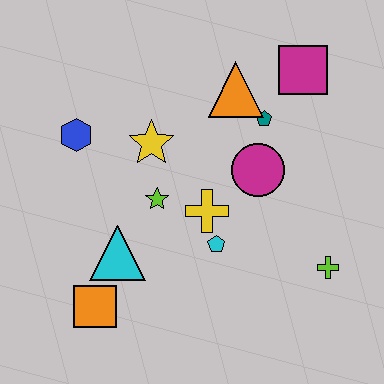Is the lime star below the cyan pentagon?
No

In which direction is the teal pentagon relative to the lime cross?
The teal pentagon is above the lime cross.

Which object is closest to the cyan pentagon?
The yellow cross is closest to the cyan pentagon.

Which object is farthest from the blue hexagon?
The lime cross is farthest from the blue hexagon.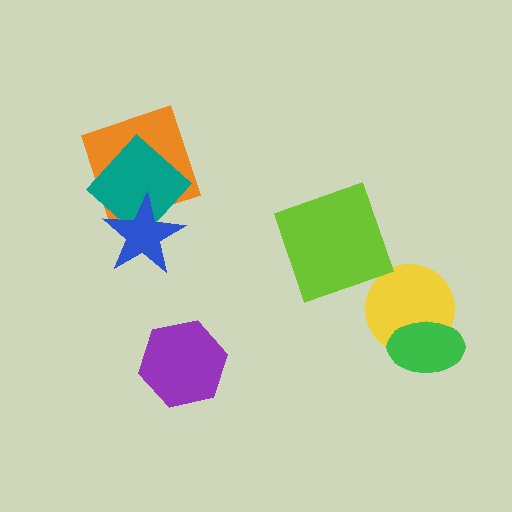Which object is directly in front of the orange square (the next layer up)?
The teal diamond is directly in front of the orange square.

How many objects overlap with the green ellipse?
1 object overlaps with the green ellipse.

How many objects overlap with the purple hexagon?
0 objects overlap with the purple hexagon.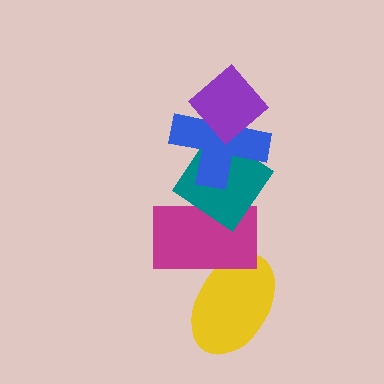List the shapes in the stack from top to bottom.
From top to bottom: the purple diamond, the blue cross, the teal diamond, the magenta rectangle, the yellow ellipse.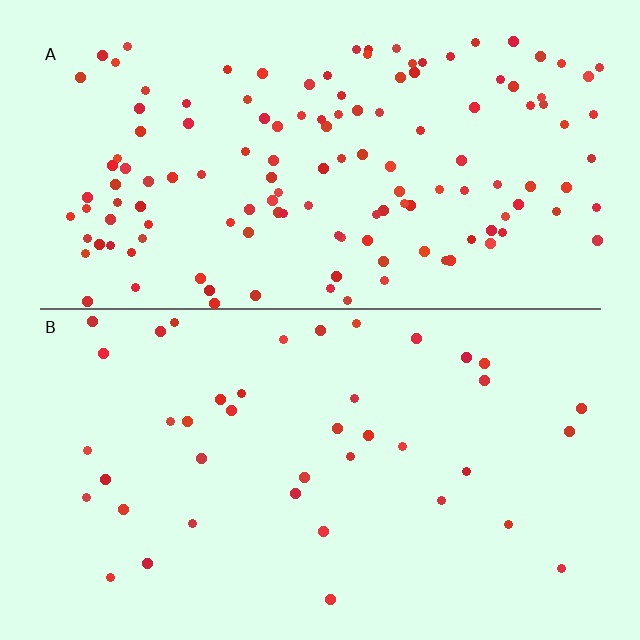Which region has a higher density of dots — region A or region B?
A (the top).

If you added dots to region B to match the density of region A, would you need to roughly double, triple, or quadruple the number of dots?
Approximately triple.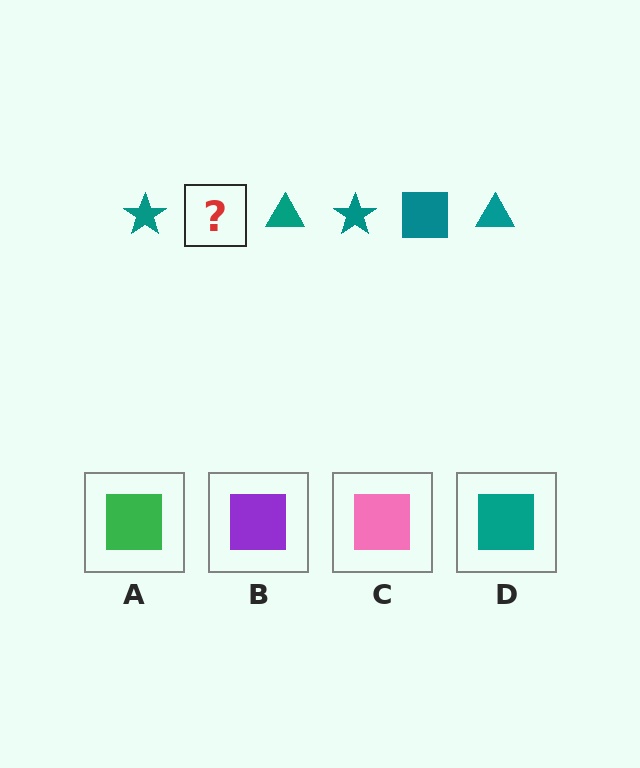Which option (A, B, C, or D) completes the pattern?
D.